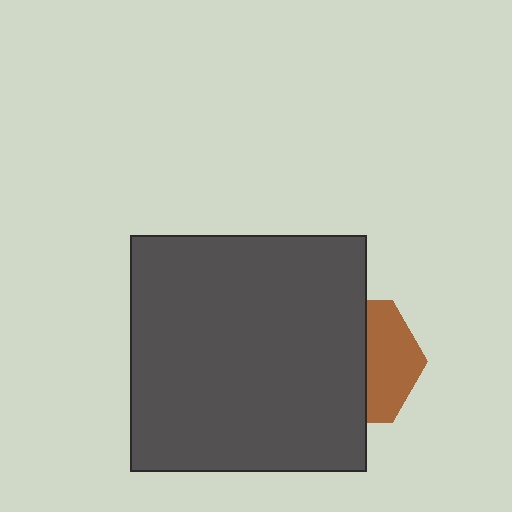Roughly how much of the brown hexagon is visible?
A small part of it is visible (roughly 40%).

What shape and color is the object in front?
The object in front is a dark gray square.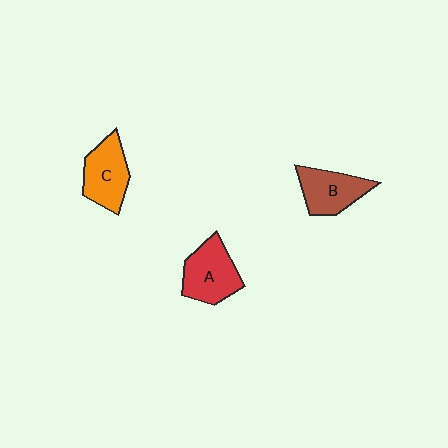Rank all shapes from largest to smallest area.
From largest to smallest: A (red), C (orange), B (brown).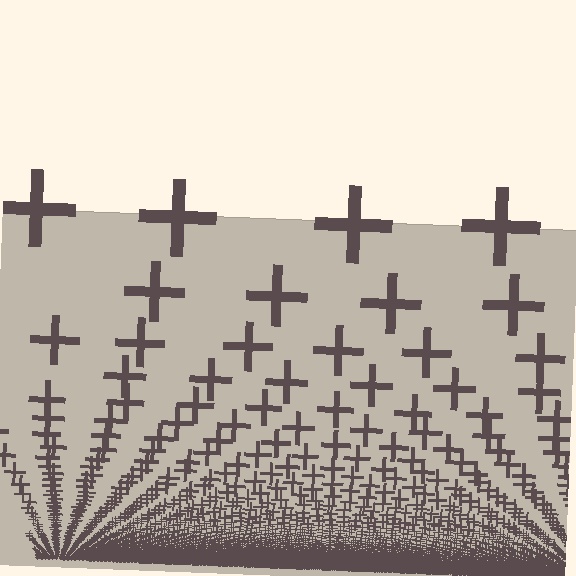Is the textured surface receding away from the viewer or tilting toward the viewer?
The surface appears to tilt toward the viewer. Texture elements get larger and sparser toward the top.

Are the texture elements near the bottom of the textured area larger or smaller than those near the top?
Smaller. The gradient is inverted — elements near the bottom are smaller and denser.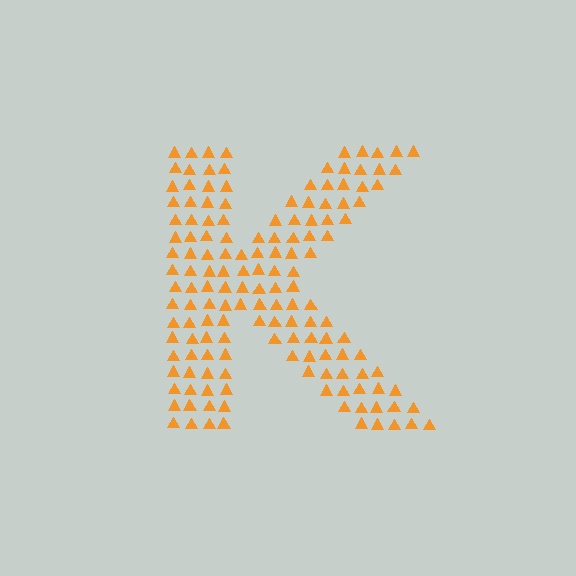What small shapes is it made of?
It is made of small triangles.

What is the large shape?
The large shape is the letter K.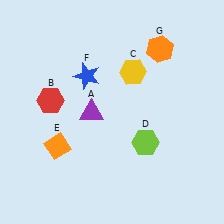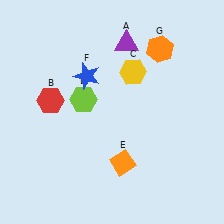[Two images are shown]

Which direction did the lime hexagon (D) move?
The lime hexagon (D) moved left.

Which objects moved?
The objects that moved are: the purple triangle (A), the lime hexagon (D), the orange diamond (E).